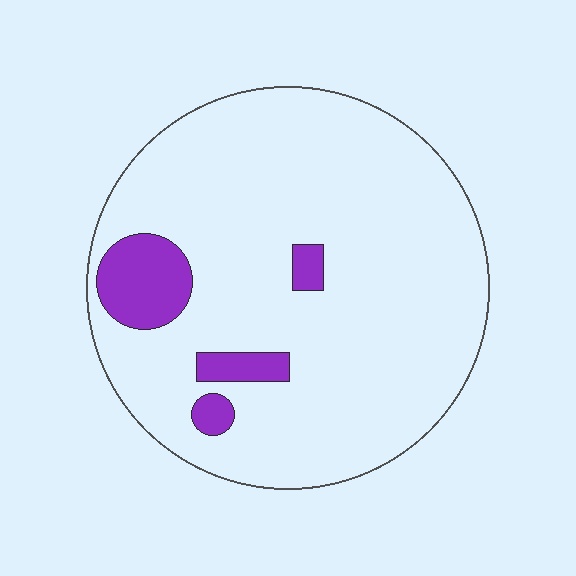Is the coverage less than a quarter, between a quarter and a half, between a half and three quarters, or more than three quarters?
Less than a quarter.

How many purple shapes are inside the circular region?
4.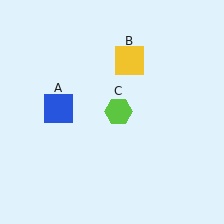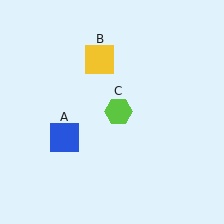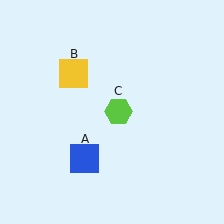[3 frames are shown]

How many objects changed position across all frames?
2 objects changed position: blue square (object A), yellow square (object B).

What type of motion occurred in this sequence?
The blue square (object A), yellow square (object B) rotated counterclockwise around the center of the scene.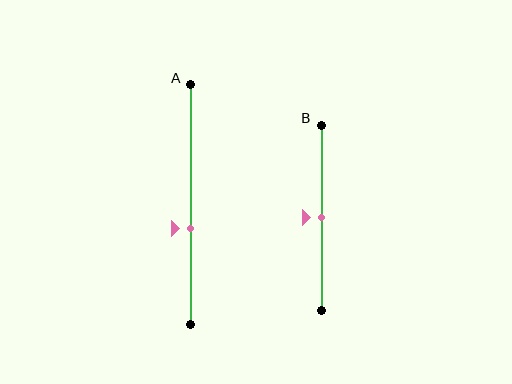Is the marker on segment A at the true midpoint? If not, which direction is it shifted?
No, the marker on segment A is shifted downward by about 10% of the segment length.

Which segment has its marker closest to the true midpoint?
Segment B has its marker closest to the true midpoint.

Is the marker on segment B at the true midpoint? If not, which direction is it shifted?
Yes, the marker on segment B is at the true midpoint.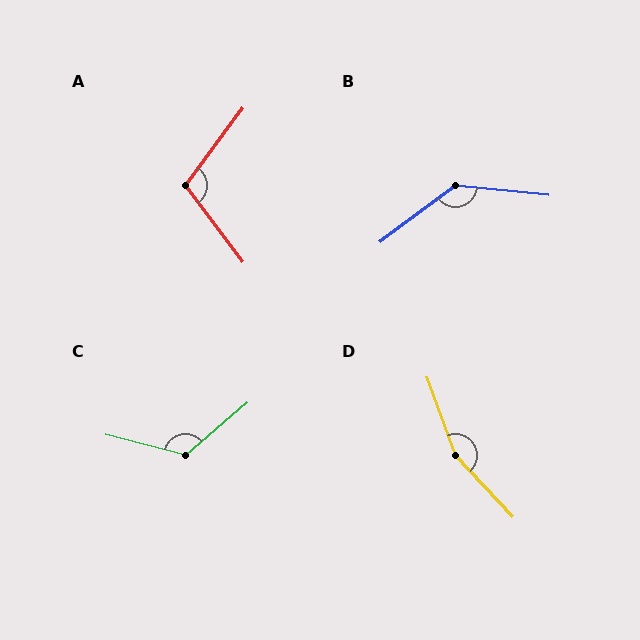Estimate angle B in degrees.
Approximately 138 degrees.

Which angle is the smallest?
A, at approximately 107 degrees.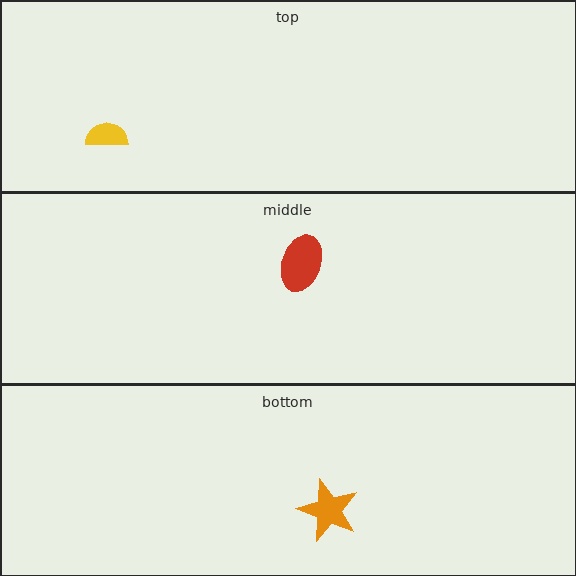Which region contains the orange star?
The bottom region.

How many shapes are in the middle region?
1.